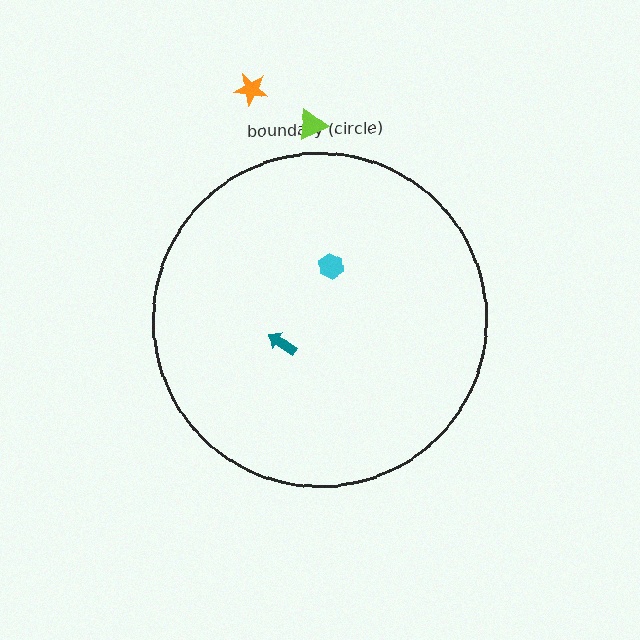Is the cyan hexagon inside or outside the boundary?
Inside.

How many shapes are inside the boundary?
2 inside, 2 outside.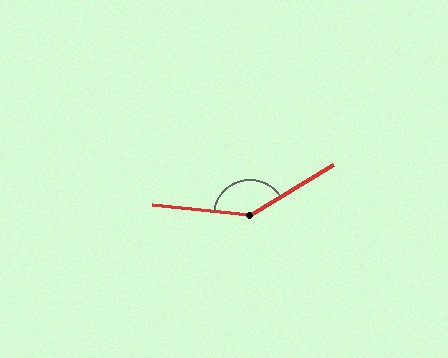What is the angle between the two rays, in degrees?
Approximately 143 degrees.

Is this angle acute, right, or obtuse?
It is obtuse.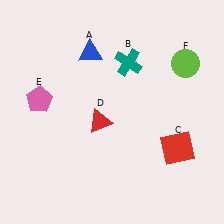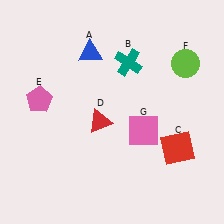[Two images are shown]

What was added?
A pink square (G) was added in Image 2.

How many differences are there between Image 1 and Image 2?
There is 1 difference between the two images.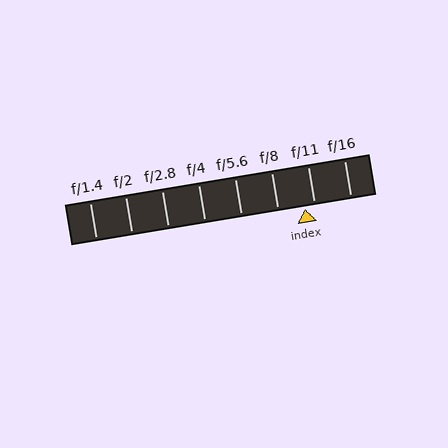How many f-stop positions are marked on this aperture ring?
There are 8 f-stop positions marked.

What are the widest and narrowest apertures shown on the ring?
The widest aperture shown is f/1.4 and the narrowest is f/16.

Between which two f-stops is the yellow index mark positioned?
The index mark is between f/8 and f/11.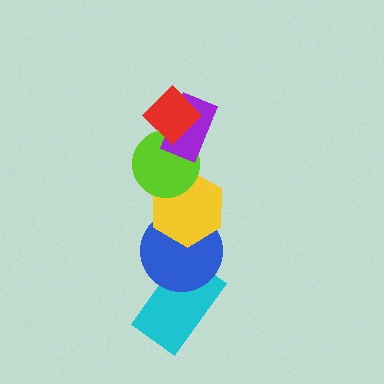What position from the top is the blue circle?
The blue circle is 5th from the top.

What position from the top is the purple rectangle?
The purple rectangle is 2nd from the top.